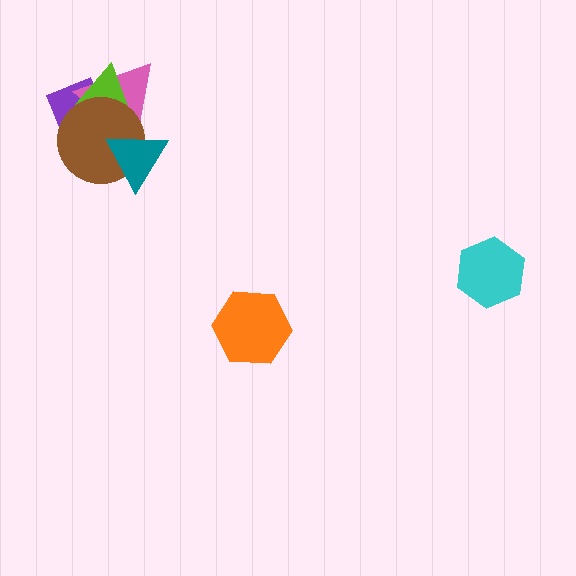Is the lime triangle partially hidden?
Yes, it is partially covered by another shape.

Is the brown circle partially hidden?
Yes, it is partially covered by another shape.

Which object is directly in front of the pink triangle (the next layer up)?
The lime triangle is directly in front of the pink triangle.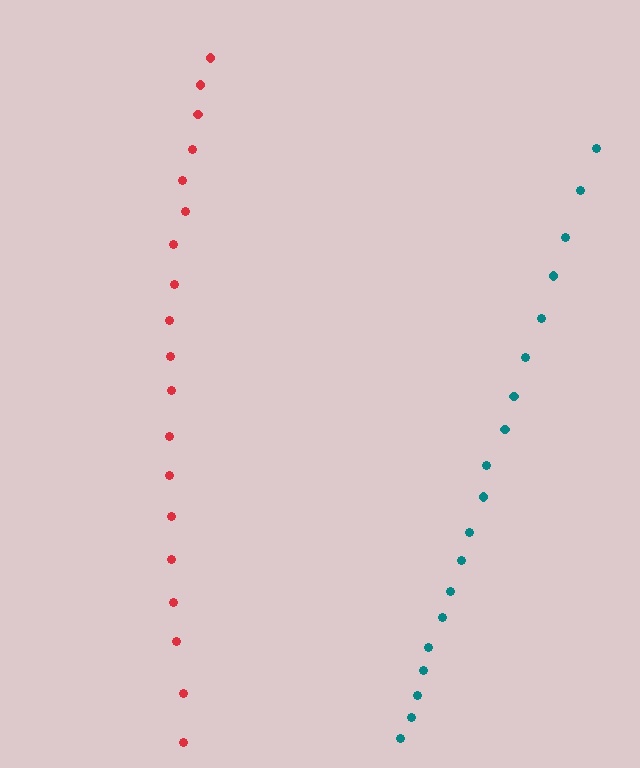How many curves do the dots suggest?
There are 2 distinct paths.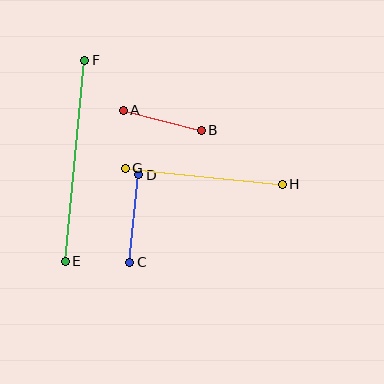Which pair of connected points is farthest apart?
Points E and F are farthest apart.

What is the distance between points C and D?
The distance is approximately 88 pixels.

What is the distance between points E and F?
The distance is approximately 202 pixels.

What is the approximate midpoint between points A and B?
The midpoint is at approximately (162, 120) pixels.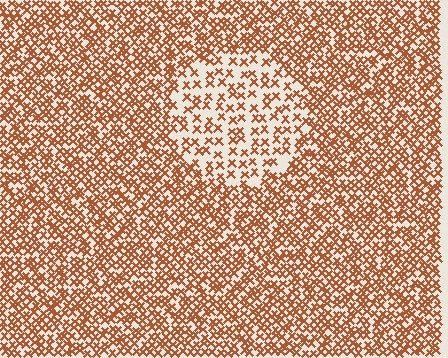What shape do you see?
I see a circle.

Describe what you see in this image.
The image contains small brown elements arranged at two different densities. A circle-shaped region is visible where the elements are less densely packed than the surrounding area.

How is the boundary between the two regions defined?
The boundary is defined by a change in element density (approximately 2.1x ratio). All elements are the same color, size, and shape.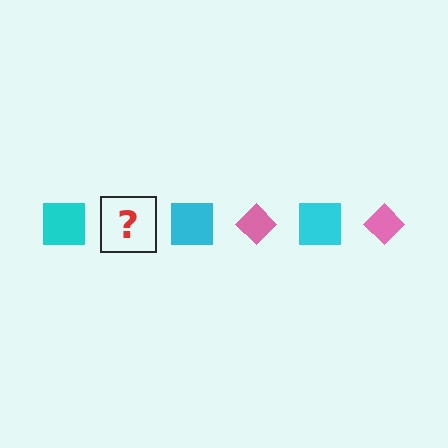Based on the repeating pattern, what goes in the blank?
The blank should be a pink diamond.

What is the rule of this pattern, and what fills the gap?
The rule is that the pattern alternates between cyan square and pink diamond. The gap should be filled with a pink diamond.